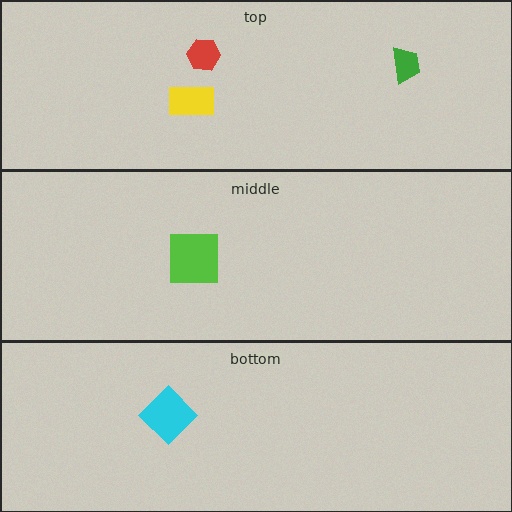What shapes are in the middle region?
The lime square.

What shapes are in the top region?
The green trapezoid, the yellow rectangle, the red hexagon.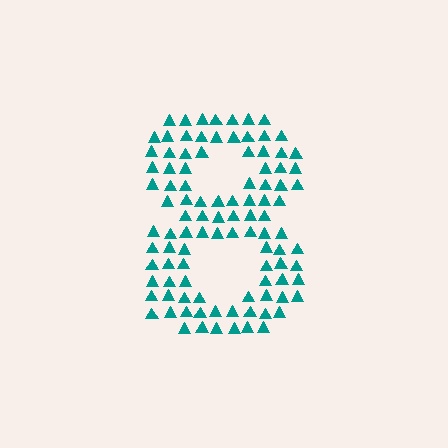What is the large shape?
The large shape is the digit 8.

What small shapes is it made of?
It is made of small triangles.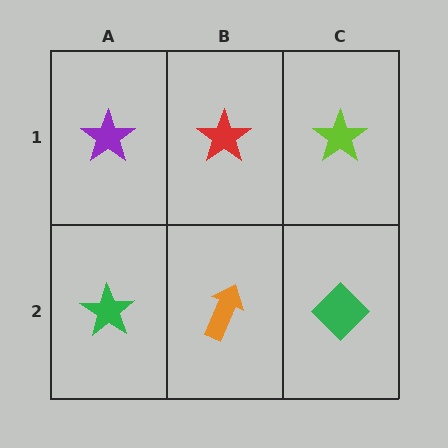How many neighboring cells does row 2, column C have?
2.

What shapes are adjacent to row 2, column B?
A red star (row 1, column B), a green star (row 2, column A), a green diamond (row 2, column C).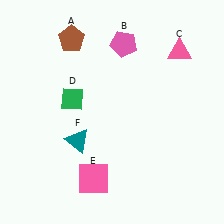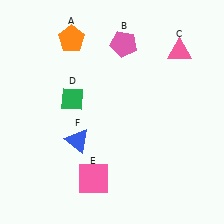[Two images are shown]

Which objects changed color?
A changed from brown to orange. F changed from teal to blue.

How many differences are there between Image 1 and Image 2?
There are 2 differences between the two images.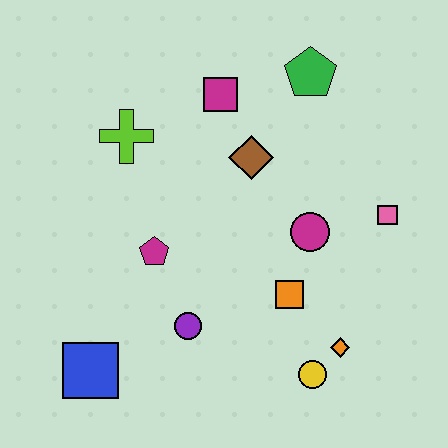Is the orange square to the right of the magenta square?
Yes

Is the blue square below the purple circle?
Yes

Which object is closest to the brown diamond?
The magenta square is closest to the brown diamond.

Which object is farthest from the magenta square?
The blue square is farthest from the magenta square.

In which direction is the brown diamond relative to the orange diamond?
The brown diamond is above the orange diamond.